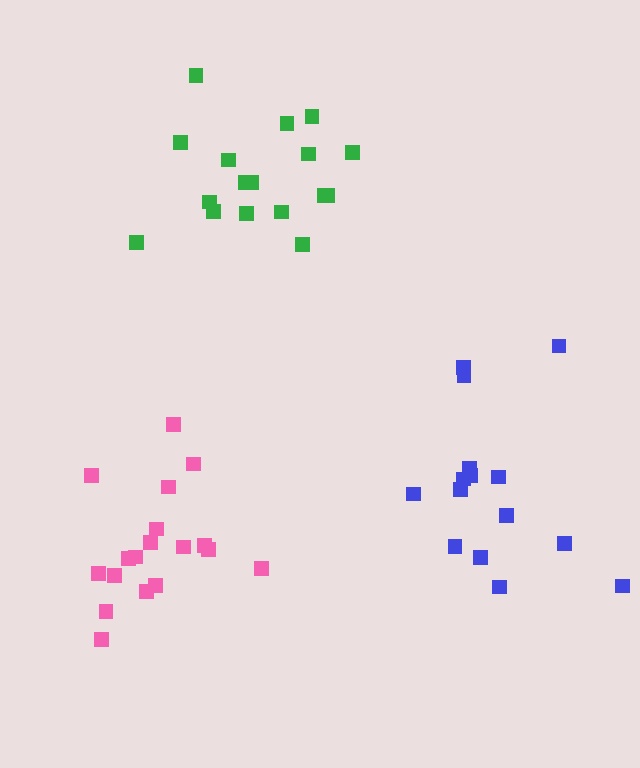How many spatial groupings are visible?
There are 3 spatial groupings.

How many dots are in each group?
Group 1: 17 dots, Group 2: 18 dots, Group 3: 15 dots (50 total).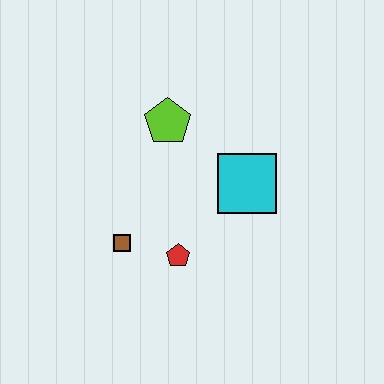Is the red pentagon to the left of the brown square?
No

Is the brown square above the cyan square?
No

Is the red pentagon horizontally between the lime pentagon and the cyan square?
Yes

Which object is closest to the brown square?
The red pentagon is closest to the brown square.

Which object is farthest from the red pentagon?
The lime pentagon is farthest from the red pentagon.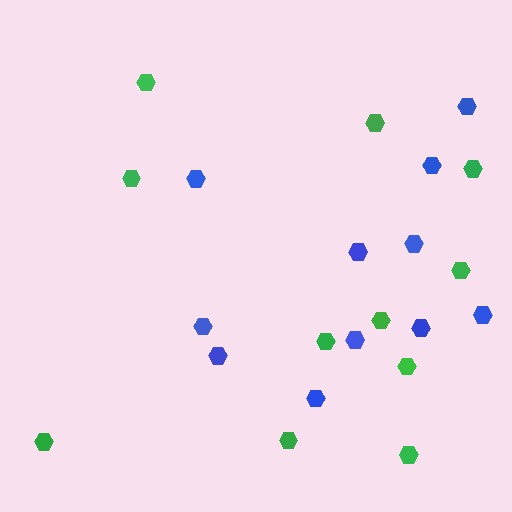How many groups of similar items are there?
There are 2 groups: one group of green hexagons (11) and one group of blue hexagons (11).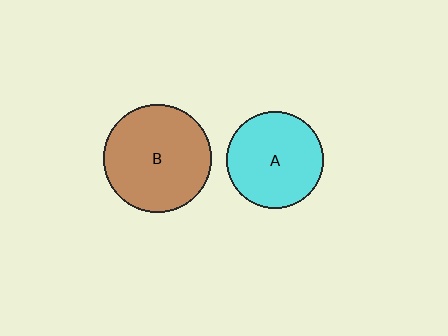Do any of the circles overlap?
No, none of the circles overlap.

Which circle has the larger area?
Circle B (brown).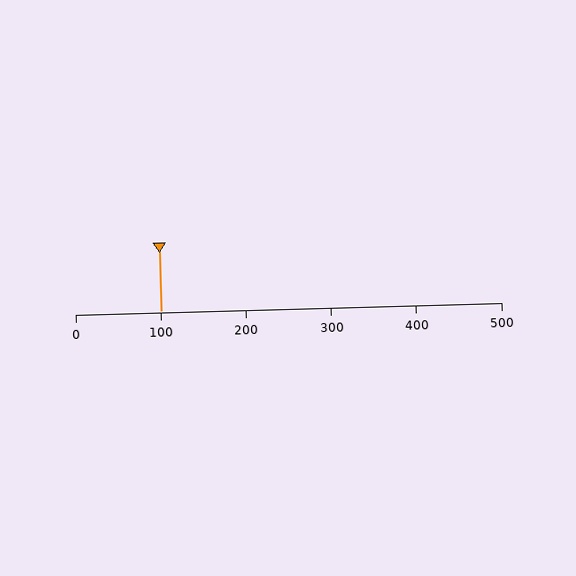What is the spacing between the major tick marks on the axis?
The major ticks are spaced 100 apart.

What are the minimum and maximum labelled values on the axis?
The axis runs from 0 to 500.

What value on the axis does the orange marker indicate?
The marker indicates approximately 100.